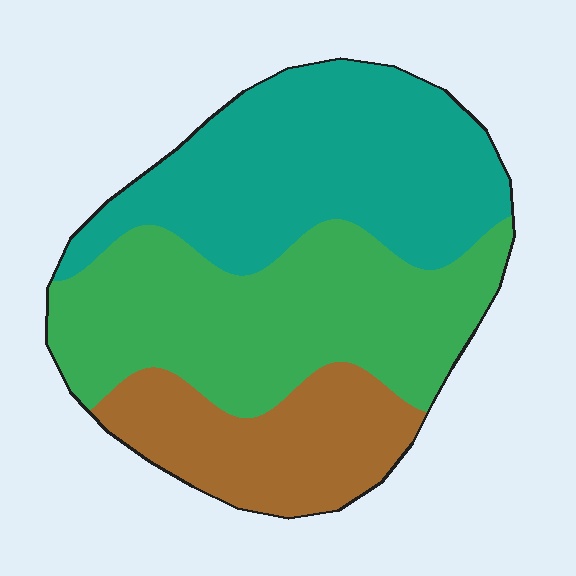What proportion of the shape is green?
Green takes up about two fifths (2/5) of the shape.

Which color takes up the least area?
Brown, at roughly 20%.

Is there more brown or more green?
Green.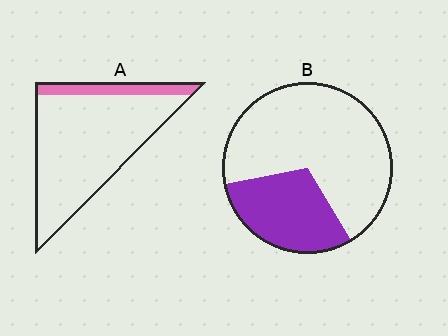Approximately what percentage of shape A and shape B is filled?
A is approximately 15% and B is approximately 30%.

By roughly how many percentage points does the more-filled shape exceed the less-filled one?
By roughly 15 percentage points (B over A).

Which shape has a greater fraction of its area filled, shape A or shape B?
Shape B.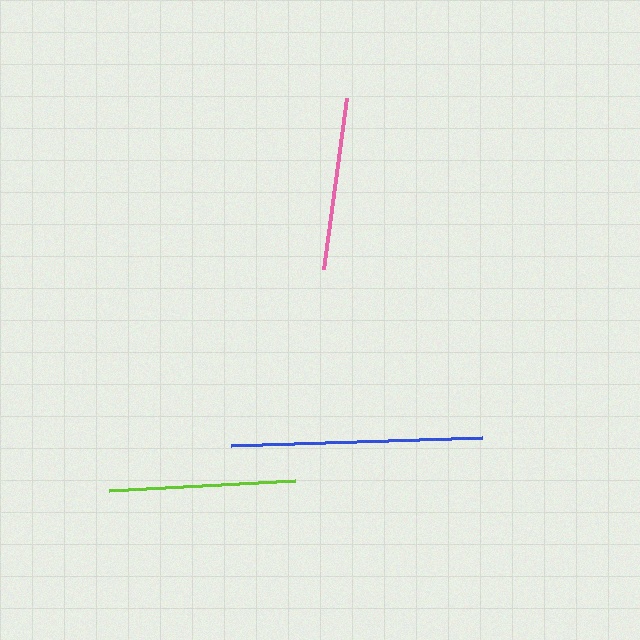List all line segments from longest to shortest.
From longest to shortest: blue, lime, pink.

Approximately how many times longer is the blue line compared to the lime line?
The blue line is approximately 1.3 times the length of the lime line.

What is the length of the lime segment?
The lime segment is approximately 187 pixels long.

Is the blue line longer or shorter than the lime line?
The blue line is longer than the lime line.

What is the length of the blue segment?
The blue segment is approximately 251 pixels long.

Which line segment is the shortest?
The pink line is the shortest at approximately 172 pixels.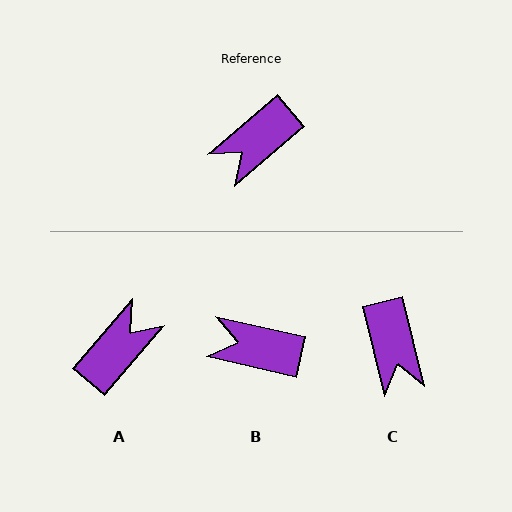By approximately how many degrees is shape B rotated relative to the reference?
Approximately 53 degrees clockwise.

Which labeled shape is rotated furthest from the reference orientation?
A, about 171 degrees away.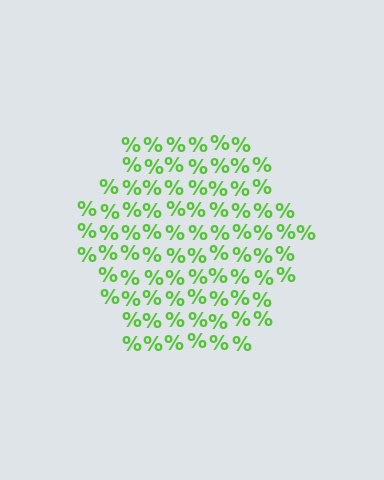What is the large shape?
The large shape is a hexagon.